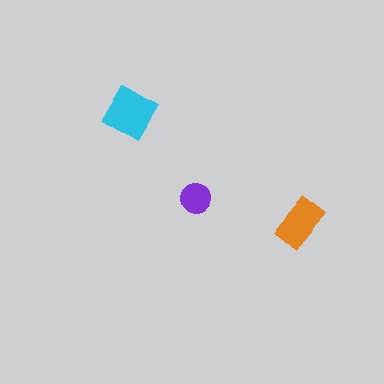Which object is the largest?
The cyan diamond.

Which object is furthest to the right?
The orange rectangle is rightmost.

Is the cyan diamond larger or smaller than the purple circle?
Larger.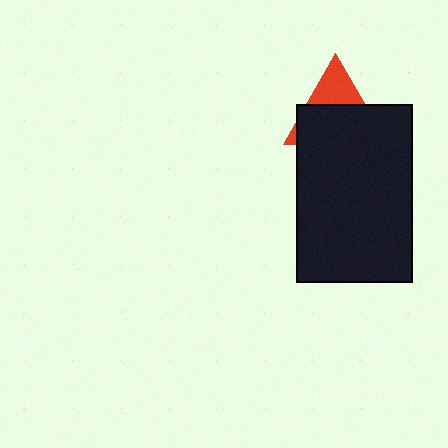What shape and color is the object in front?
The object in front is a black rectangle.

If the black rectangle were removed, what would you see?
You would see the complete red triangle.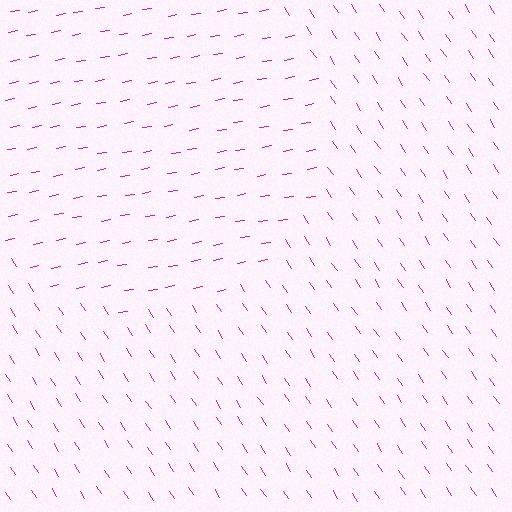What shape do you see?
I see a circle.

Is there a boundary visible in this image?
Yes, there is a texture boundary formed by a change in line orientation.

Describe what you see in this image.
The image is filled with small magenta line segments. A circle region in the image has lines oriented differently from the surrounding lines, creating a visible texture boundary.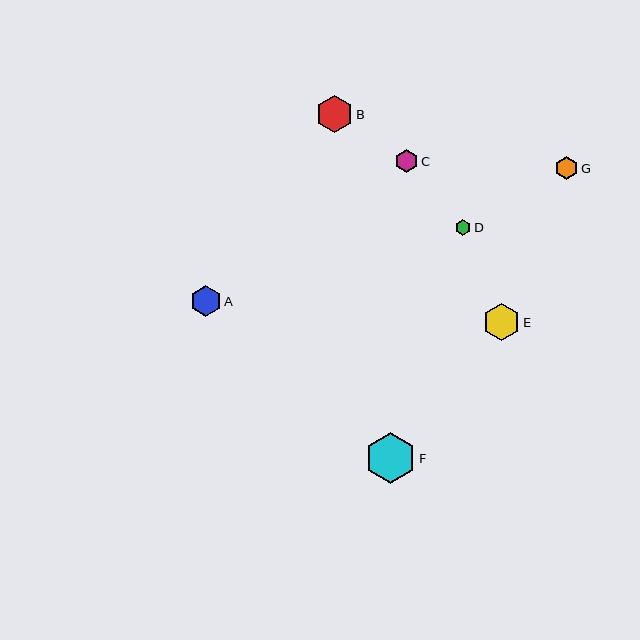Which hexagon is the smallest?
Hexagon D is the smallest with a size of approximately 16 pixels.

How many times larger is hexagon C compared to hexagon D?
Hexagon C is approximately 1.5 times the size of hexagon D.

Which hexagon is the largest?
Hexagon F is the largest with a size of approximately 50 pixels.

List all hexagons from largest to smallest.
From largest to smallest: F, B, E, A, C, G, D.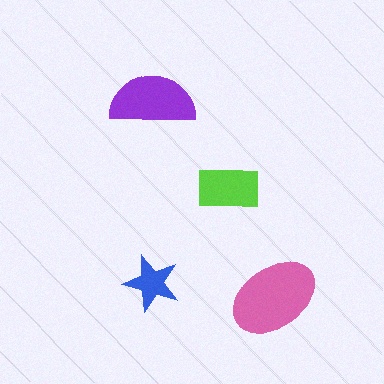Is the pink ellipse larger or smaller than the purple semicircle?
Larger.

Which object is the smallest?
The blue star.